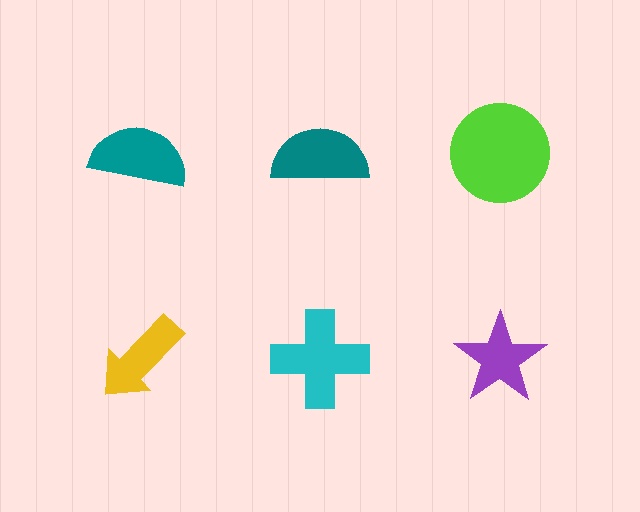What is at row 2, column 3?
A purple star.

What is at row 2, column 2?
A cyan cross.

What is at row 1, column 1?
A teal semicircle.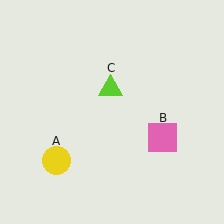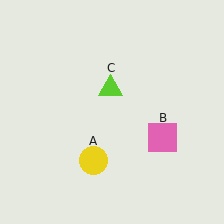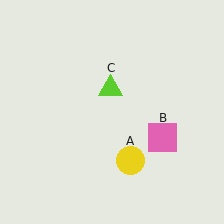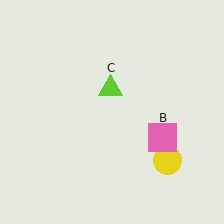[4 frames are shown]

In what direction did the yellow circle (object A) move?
The yellow circle (object A) moved right.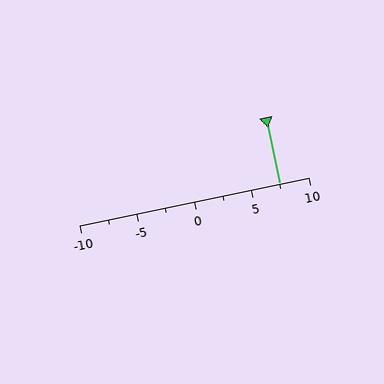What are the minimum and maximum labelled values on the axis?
The axis runs from -10 to 10.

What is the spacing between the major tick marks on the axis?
The major ticks are spaced 5 apart.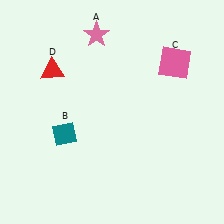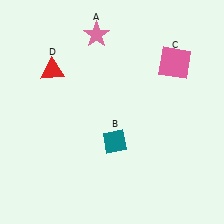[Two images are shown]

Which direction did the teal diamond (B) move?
The teal diamond (B) moved right.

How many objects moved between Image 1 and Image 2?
1 object moved between the two images.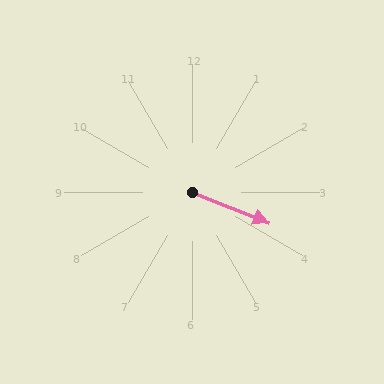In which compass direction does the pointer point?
East.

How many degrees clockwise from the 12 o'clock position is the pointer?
Approximately 112 degrees.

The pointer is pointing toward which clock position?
Roughly 4 o'clock.